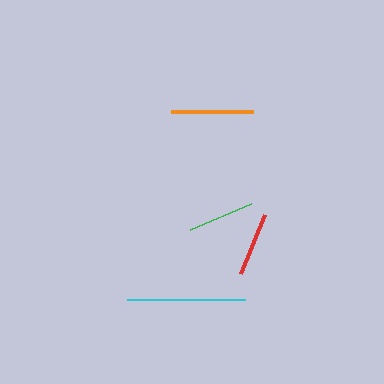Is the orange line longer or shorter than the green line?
The orange line is longer than the green line.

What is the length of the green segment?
The green segment is approximately 66 pixels long.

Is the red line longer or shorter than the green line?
The green line is longer than the red line.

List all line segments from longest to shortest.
From longest to shortest: cyan, orange, green, red.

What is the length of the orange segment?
The orange segment is approximately 82 pixels long.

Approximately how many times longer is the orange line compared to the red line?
The orange line is approximately 1.3 times the length of the red line.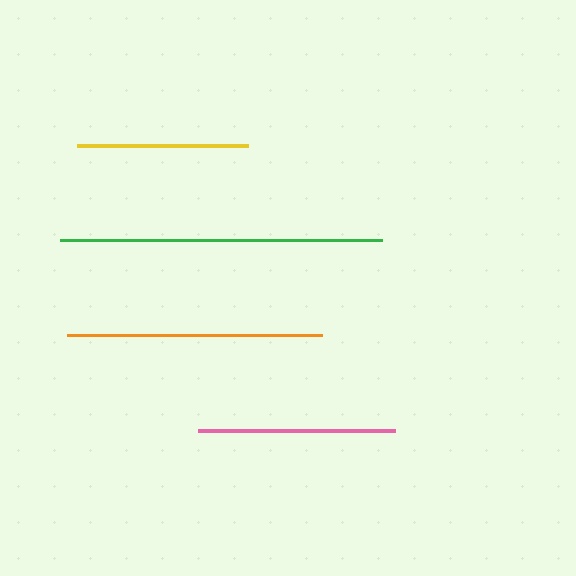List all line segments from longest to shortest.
From longest to shortest: green, orange, pink, yellow.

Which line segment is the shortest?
The yellow line is the shortest at approximately 171 pixels.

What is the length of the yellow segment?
The yellow segment is approximately 171 pixels long.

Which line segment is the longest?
The green line is the longest at approximately 323 pixels.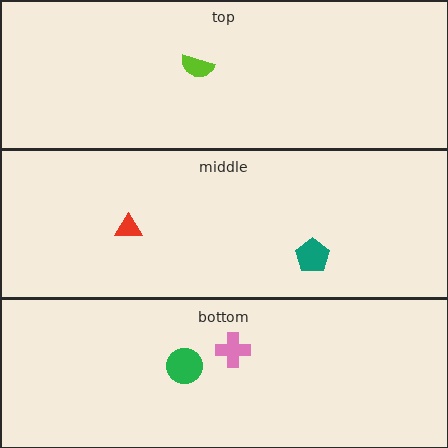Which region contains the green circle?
The bottom region.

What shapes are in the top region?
The lime semicircle.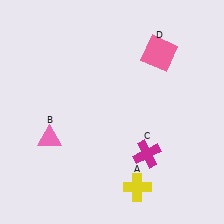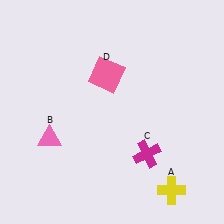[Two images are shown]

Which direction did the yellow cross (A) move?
The yellow cross (A) moved right.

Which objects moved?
The objects that moved are: the yellow cross (A), the pink square (D).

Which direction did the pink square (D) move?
The pink square (D) moved left.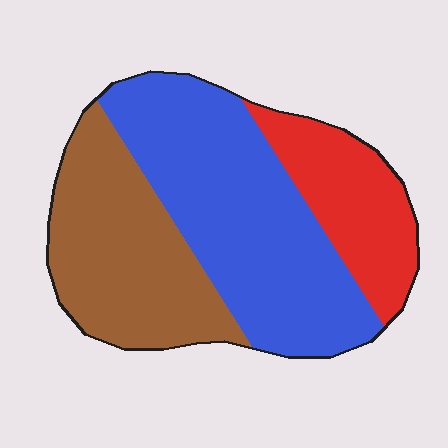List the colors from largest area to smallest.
From largest to smallest: blue, brown, red.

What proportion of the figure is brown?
Brown covers 33% of the figure.